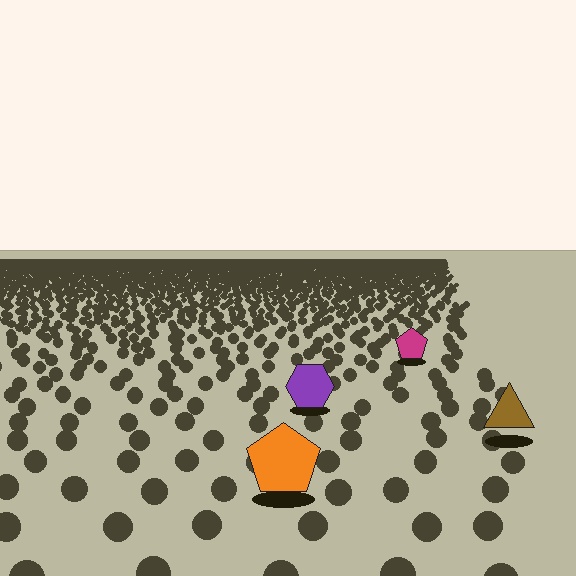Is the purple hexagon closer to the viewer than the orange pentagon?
No. The orange pentagon is closer — you can tell from the texture gradient: the ground texture is coarser near it.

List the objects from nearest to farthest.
From nearest to farthest: the orange pentagon, the brown triangle, the purple hexagon, the magenta pentagon.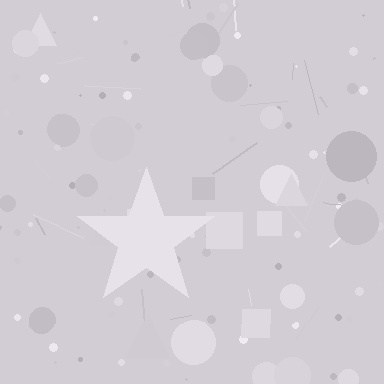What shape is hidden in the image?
A star is hidden in the image.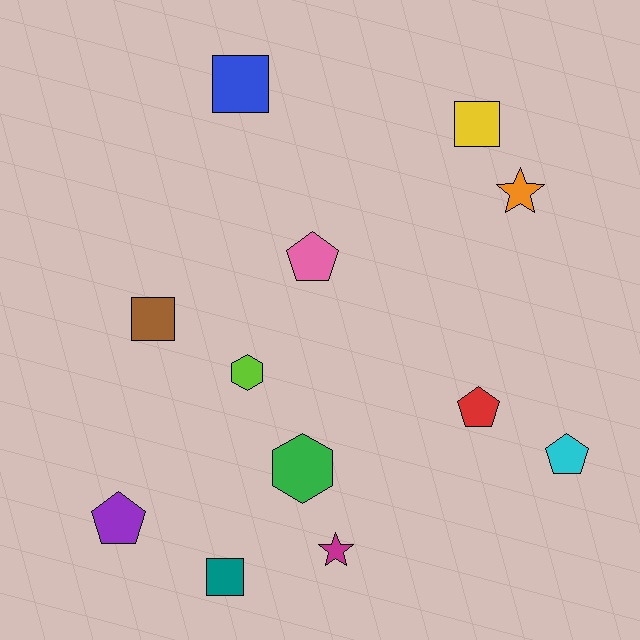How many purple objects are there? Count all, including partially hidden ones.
There is 1 purple object.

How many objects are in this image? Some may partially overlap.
There are 12 objects.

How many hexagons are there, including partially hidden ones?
There are 2 hexagons.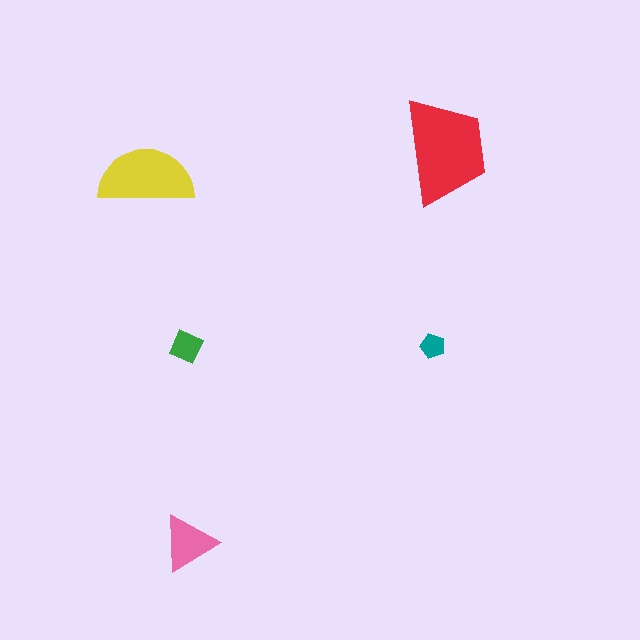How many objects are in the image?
There are 5 objects in the image.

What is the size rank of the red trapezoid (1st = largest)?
1st.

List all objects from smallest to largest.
The teal pentagon, the green diamond, the pink triangle, the yellow semicircle, the red trapezoid.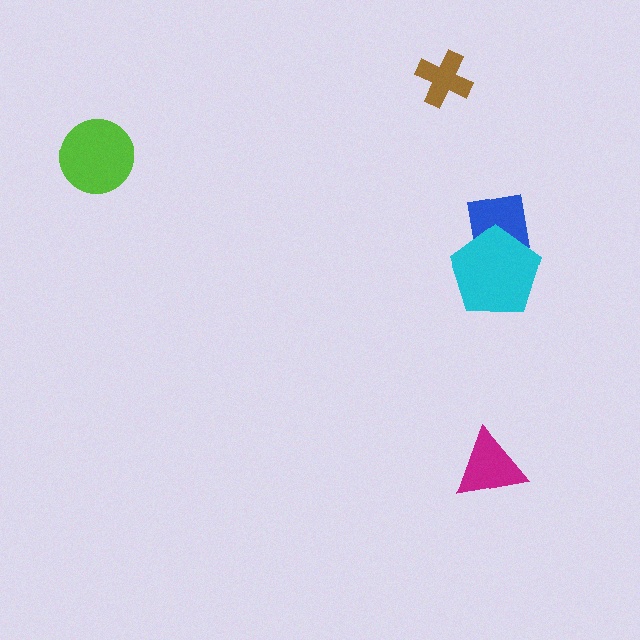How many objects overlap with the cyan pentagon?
1 object overlaps with the cyan pentagon.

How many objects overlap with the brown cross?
0 objects overlap with the brown cross.